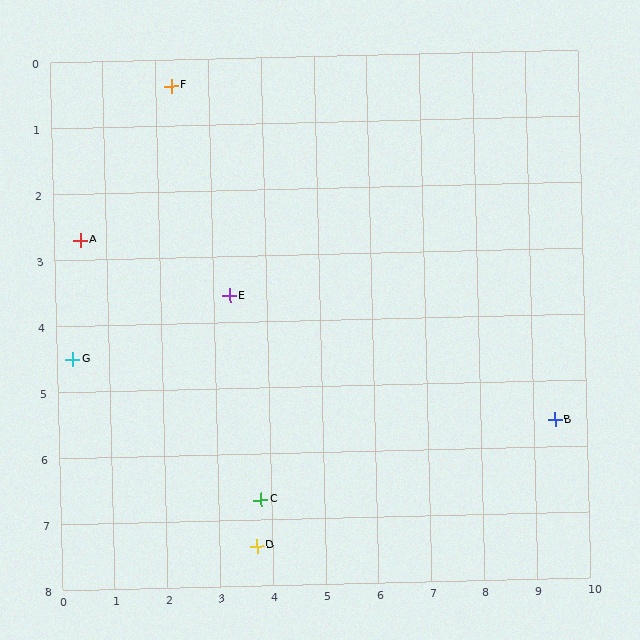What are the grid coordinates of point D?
Point D is at approximately (3.7, 7.4).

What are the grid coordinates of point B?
Point B is at approximately (9.4, 5.6).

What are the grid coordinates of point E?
Point E is at approximately (3.3, 3.6).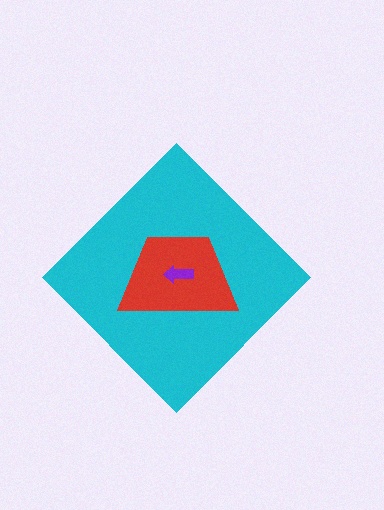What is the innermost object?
The purple arrow.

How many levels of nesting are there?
3.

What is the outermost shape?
The cyan diamond.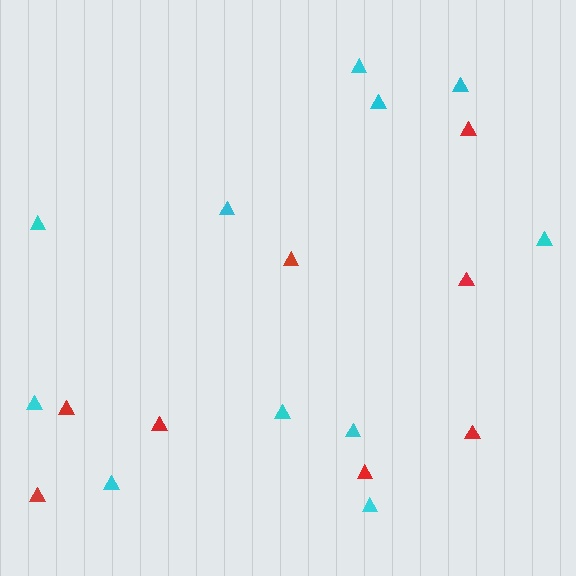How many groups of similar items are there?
There are 2 groups: one group of red triangles (8) and one group of cyan triangles (11).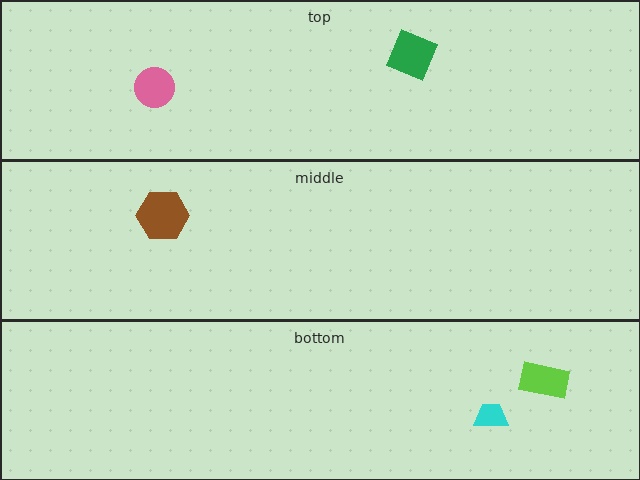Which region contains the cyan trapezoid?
The bottom region.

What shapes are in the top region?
The green diamond, the pink circle.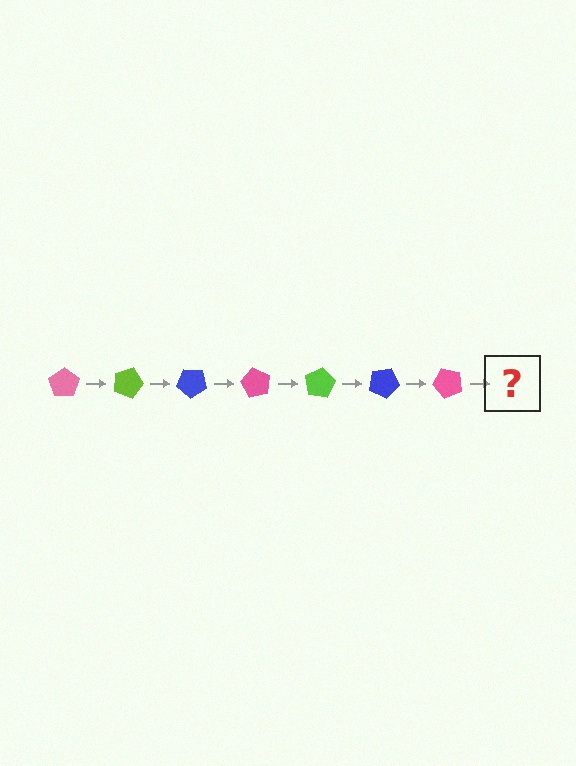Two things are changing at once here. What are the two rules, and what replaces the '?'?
The two rules are that it rotates 20 degrees each step and the color cycles through pink, lime, and blue. The '?' should be a lime pentagon, rotated 140 degrees from the start.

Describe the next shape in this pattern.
It should be a lime pentagon, rotated 140 degrees from the start.